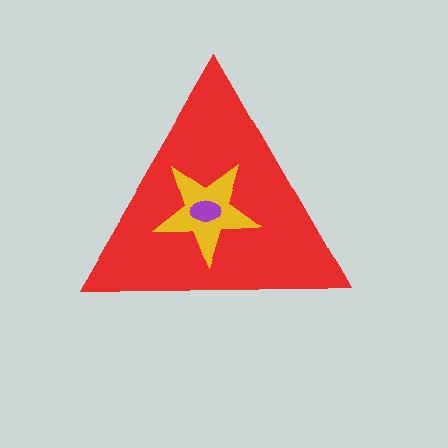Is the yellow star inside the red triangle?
Yes.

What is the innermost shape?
The purple ellipse.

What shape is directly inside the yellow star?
The purple ellipse.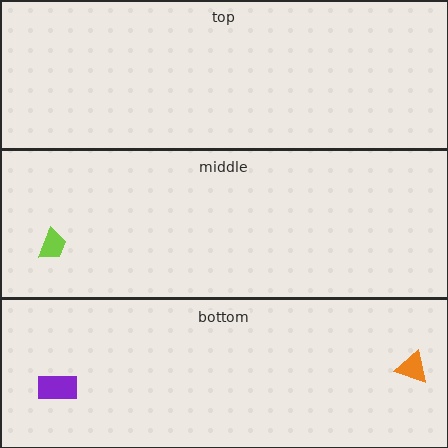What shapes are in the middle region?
The lime trapezoid.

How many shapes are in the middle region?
1.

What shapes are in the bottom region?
The orange triangle, the purple rectangle.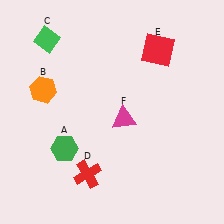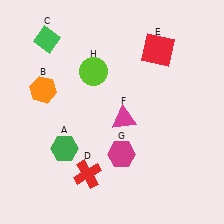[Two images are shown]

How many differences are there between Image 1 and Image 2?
There are 2 differences between the two images.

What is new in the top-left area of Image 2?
A lime circle (H) was added in the top-left area of Image 2.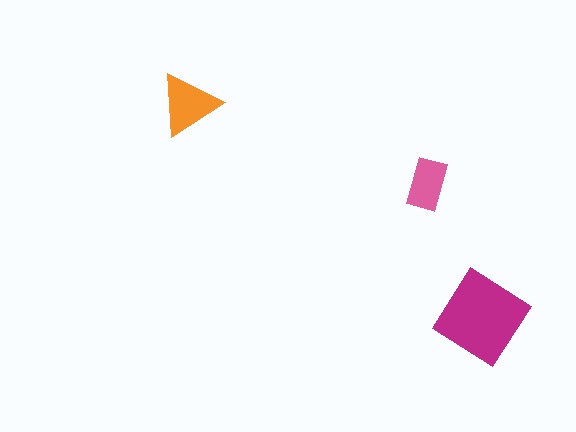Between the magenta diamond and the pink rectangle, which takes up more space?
The magenta diamond.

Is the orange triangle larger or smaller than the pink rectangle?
Larger.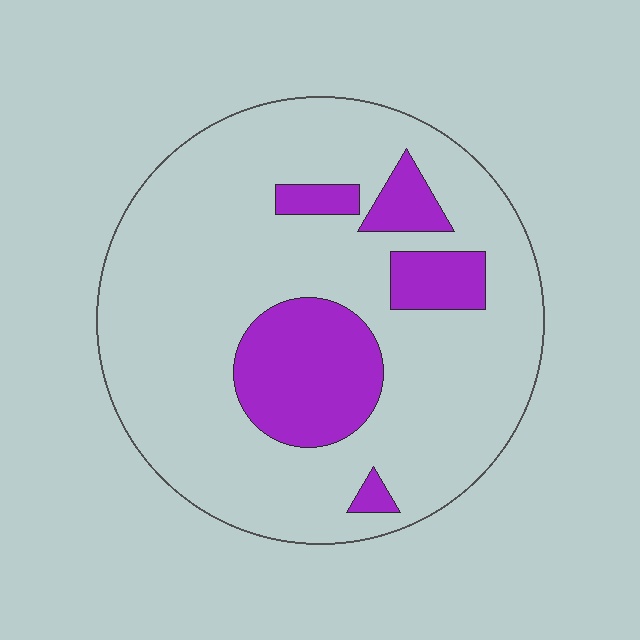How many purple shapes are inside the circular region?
5.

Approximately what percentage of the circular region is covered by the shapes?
Approximately 20%.